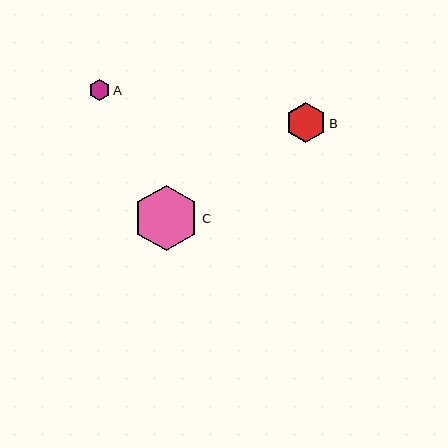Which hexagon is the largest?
Hexagon C is the largest with a size of approximately 66 pixels.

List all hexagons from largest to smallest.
From largest to smallest: C, B, A.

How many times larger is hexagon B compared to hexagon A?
Hexagon B is approximately 1.9 times the size of hexagon A.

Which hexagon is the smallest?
Hexagon A is the smallest with a size of approximately 22 pixels.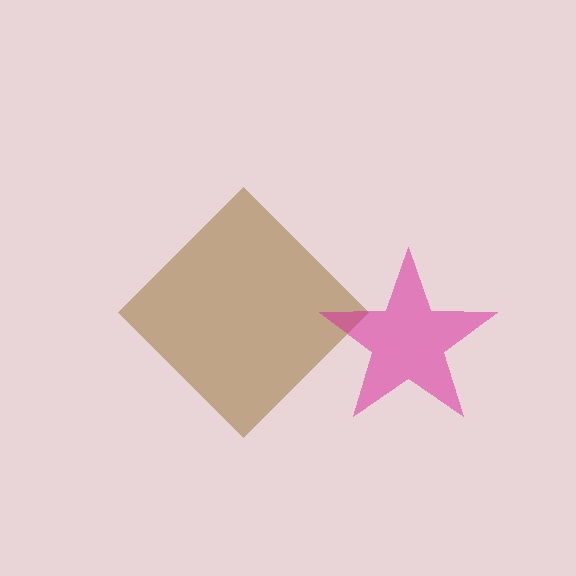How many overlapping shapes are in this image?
There are 2 overlapping shapes in the image.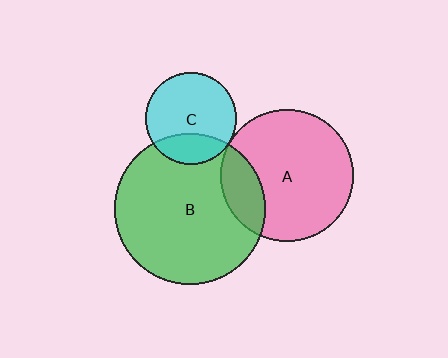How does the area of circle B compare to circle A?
Approximately 1.3 times.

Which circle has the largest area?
Circle B (green).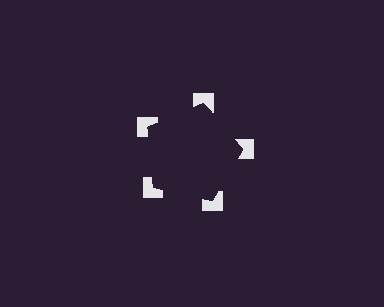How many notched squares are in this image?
There are 5 — one at each vertex of the illusory pentagon.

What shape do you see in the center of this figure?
An illusory pentagon — its edges are inferred from the aligned wedge cuts in the notched squares, not physically drawn.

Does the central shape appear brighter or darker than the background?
It typically appears slightly darker than the background, even though no actual brightness change is drawn.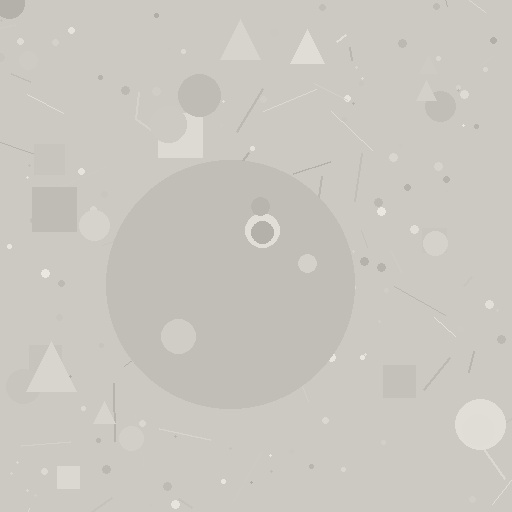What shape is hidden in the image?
A circle is hidden in the image.